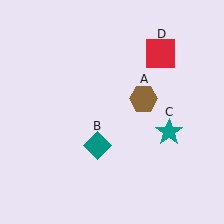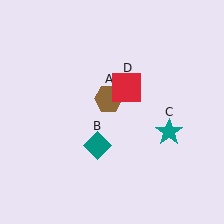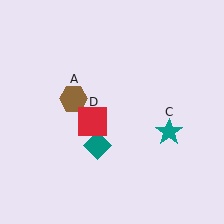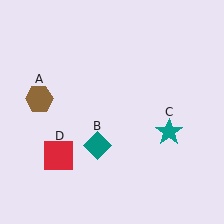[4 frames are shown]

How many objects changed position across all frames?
2 objects changed position: brown hexagon (object A), red square (object D).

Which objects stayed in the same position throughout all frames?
Teal diamond (object B) and teal star (object C) remained stationary.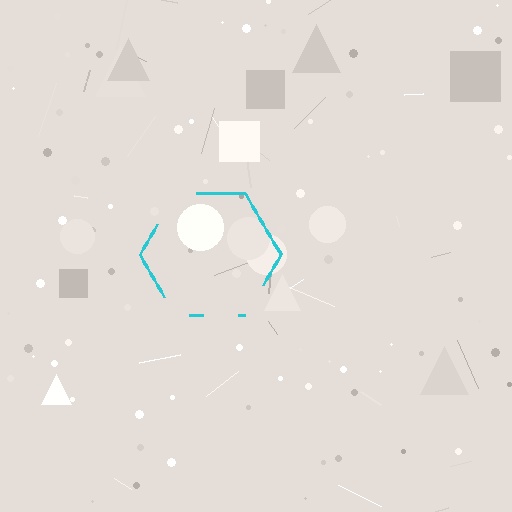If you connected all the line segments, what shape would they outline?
They would outline a hexagon.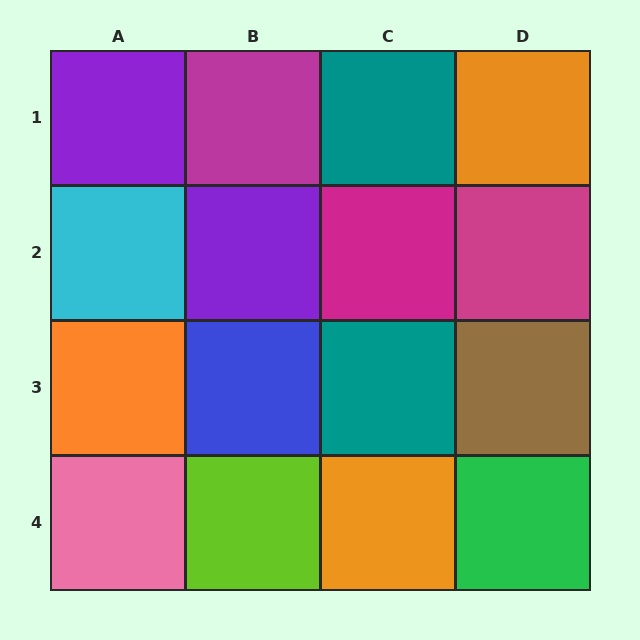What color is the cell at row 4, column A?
Pink.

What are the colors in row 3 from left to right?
Orange, blue, teal, brown.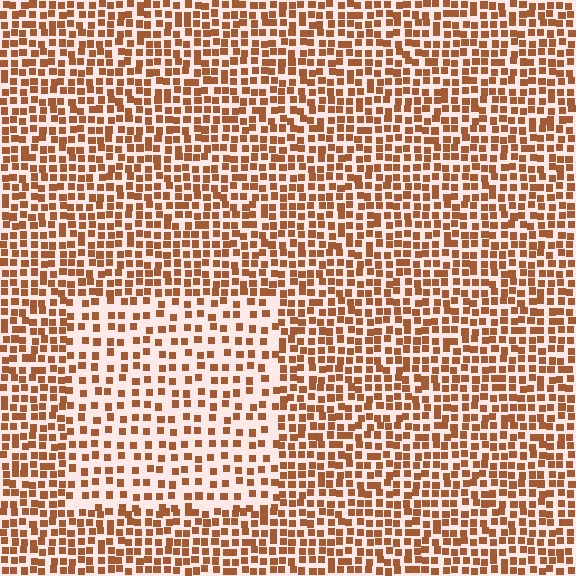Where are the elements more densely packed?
The elements are more densely packed outside the rectangle boundary.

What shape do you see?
I see a rectangle.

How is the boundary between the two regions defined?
The boundary is defined by a change in element density (approximately 1.8x ratio). All elements are the same color, size, and shape.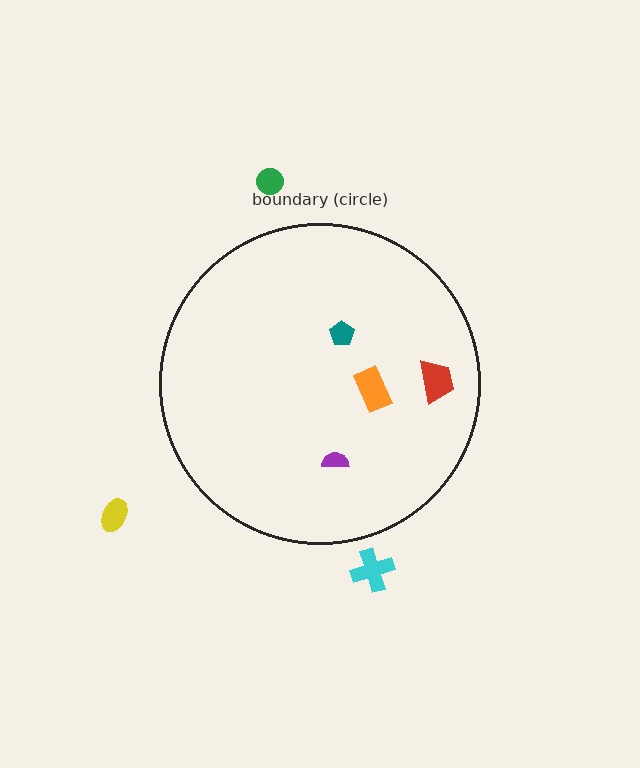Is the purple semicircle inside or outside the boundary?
Inside.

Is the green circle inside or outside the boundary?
Outside.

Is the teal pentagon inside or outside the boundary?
Inside.